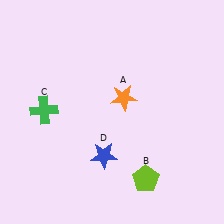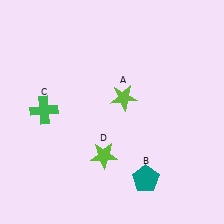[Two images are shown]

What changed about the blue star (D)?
In Image 1, D is blue. In Image 2, it changed to lime.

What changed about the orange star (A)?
In Image 1, A is orange. In Image 2, it changed to lime.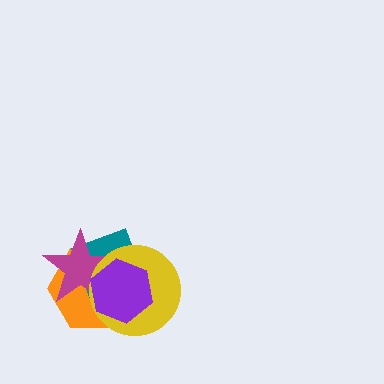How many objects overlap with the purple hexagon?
4 objects overlap with the purple hexagon.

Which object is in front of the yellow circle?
The purple hexagon is in front of the yellow circle.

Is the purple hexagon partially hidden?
No, no other shape covers it.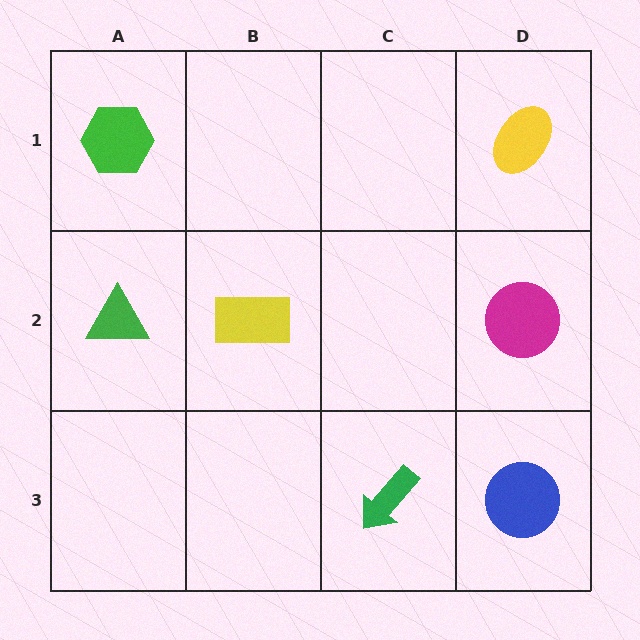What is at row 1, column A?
A green hexagon.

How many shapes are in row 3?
2 shapes.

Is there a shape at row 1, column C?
No, that cell is empty.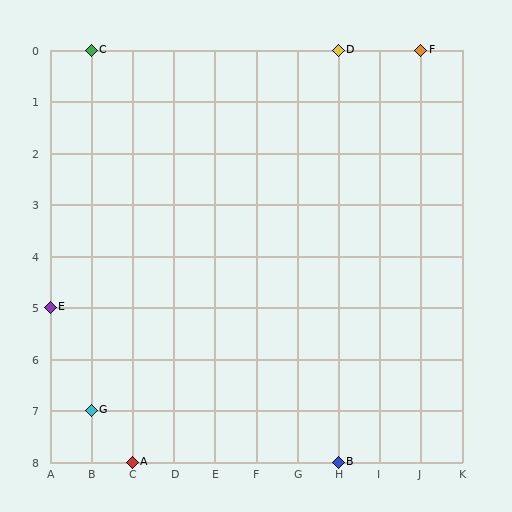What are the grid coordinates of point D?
Point D is at grid coordinates (H, 0).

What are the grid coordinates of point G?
Point G is at grid coordinates (B, 7).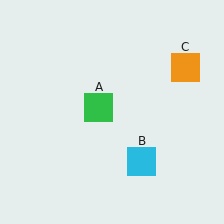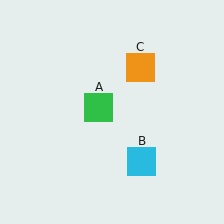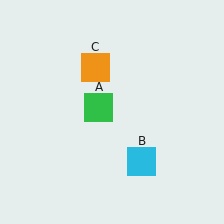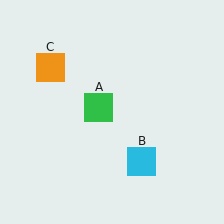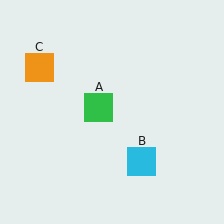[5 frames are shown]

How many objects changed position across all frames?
1 object changed position: orange square (object C).